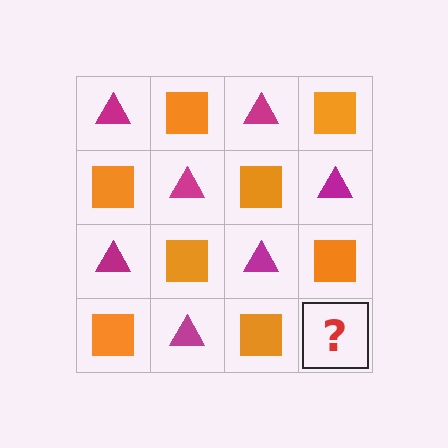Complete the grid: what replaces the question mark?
The question mark should be replaced with a magenta triangle.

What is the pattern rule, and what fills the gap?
The rule is that it alternates magenta triangle and orange square in a checkerboard pattern. The gap should be filled with a magenta triangle.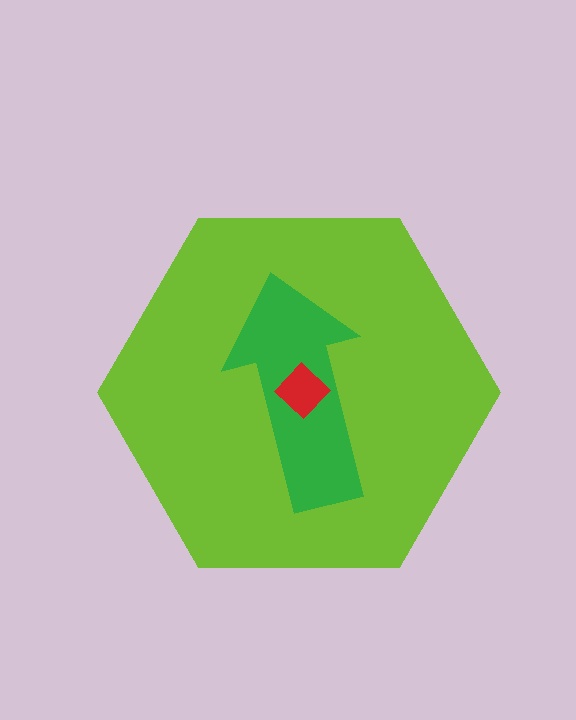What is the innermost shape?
The red diamond.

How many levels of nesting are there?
3.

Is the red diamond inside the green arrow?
Yes.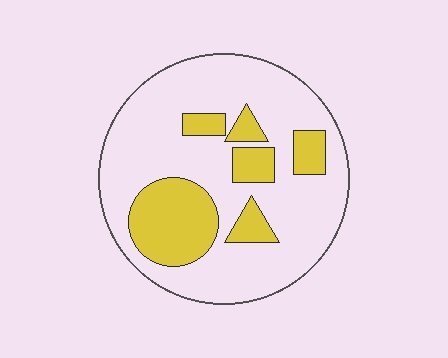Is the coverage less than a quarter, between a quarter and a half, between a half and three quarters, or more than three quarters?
Between a quarter and a half.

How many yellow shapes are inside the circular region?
6.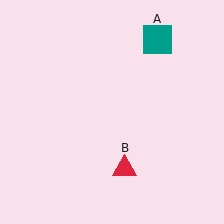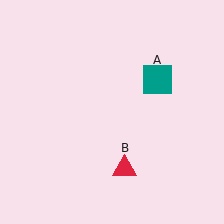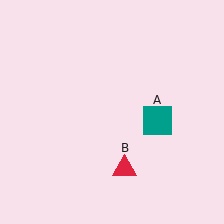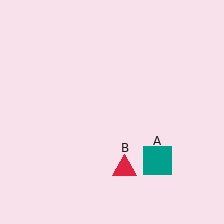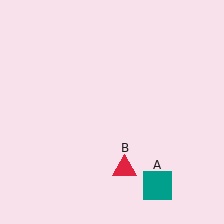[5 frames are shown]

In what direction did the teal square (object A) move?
The teal square (object A) moved down.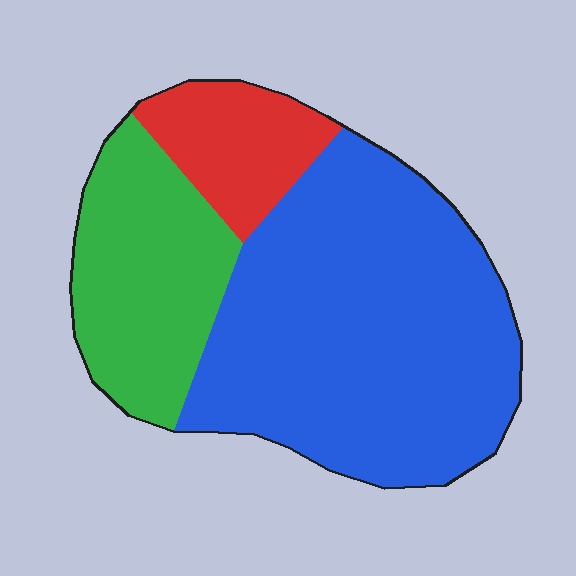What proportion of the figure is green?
Green takes up about one quarter (1/4) of the figure.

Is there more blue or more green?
Blue.